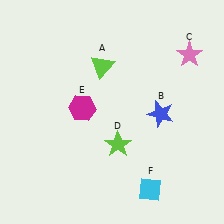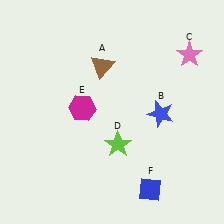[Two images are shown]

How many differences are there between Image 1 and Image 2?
There are 2 differences between the two images.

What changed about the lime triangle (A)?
In Image 1, A is lime. In Image 2, it changed to brown.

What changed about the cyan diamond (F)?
In Image 1, F is cyan. In Image 2, it changed to blue.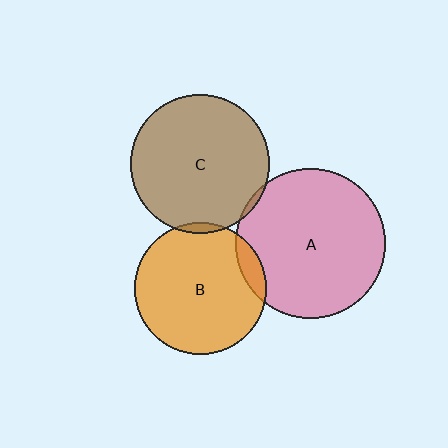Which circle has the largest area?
Circle A (pink).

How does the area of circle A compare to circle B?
Approximately 1.3 times.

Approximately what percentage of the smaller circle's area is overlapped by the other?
Approximately 5%.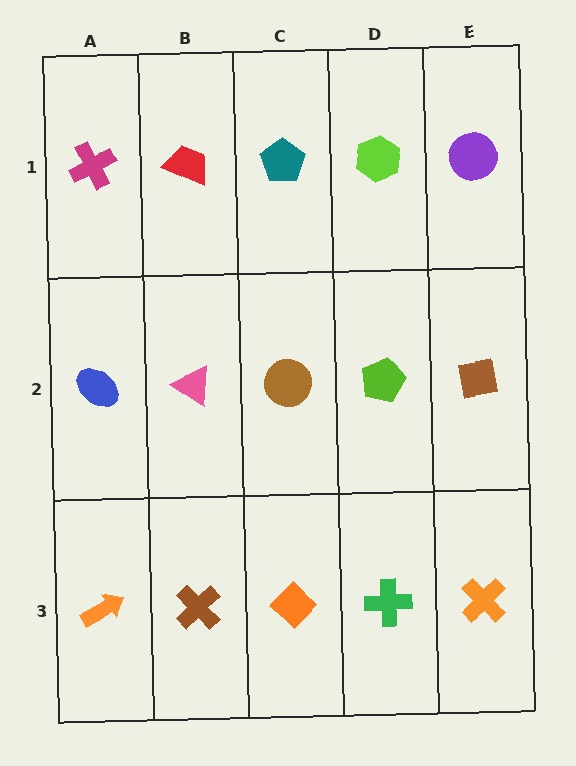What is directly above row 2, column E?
A purple circle.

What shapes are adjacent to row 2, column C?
A teal pentagon (row 1, column C), an orange diamond (row 3, column C), a pink triangle (row 2, column B), a lime pentagon (row 2, column D).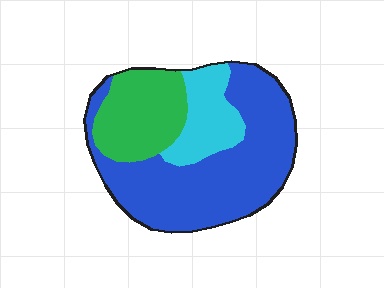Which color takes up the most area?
Blue, at roughly 60%.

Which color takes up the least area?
Cyan, at roughly 15%.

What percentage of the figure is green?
Green takes up about one quarter (1/4) of the figure.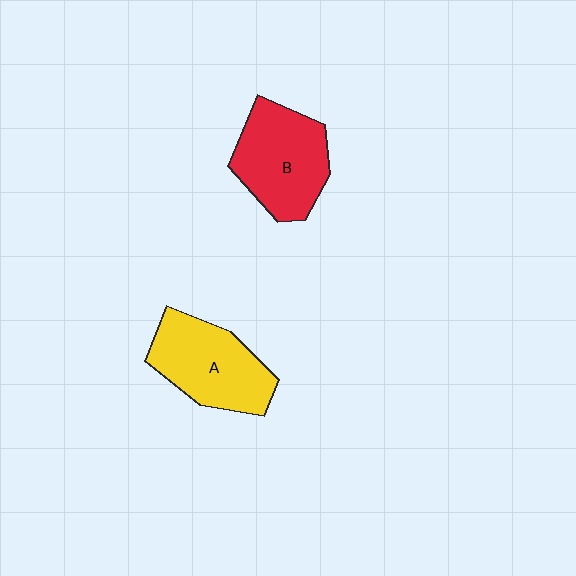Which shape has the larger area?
Shape B (red).